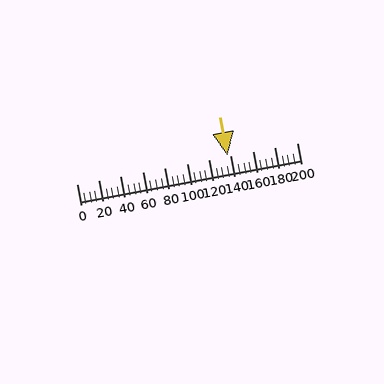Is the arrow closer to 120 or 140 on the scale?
The arrow is closer to 140.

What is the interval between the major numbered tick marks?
The major tick marks are spaced 20 units apart.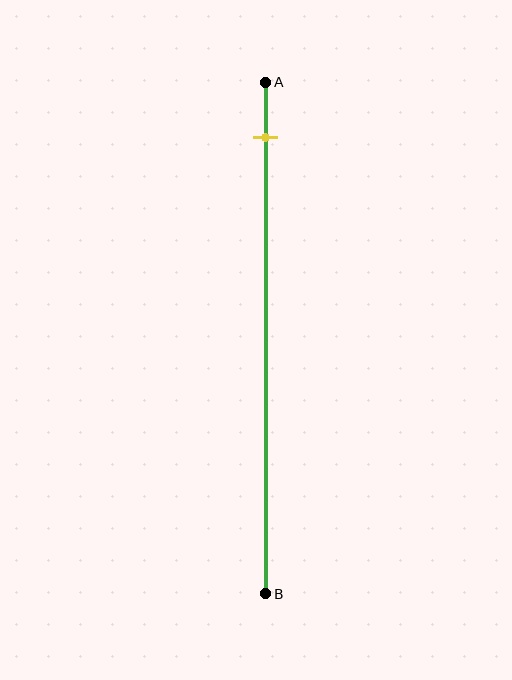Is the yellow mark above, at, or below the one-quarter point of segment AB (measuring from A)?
The yellow mark is above the one-quarter point of segment AB.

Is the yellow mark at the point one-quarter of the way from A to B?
No, the mark is at about 10% from A, not at the 25% one-quarter point.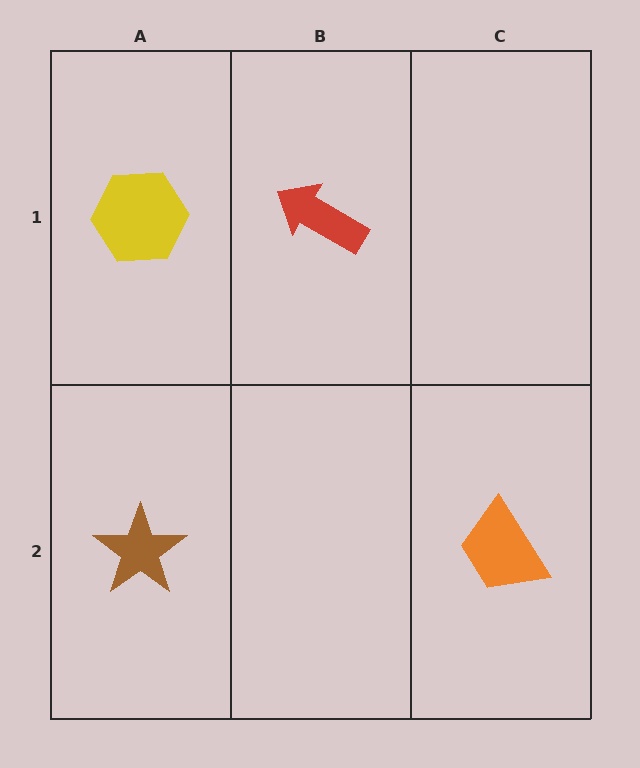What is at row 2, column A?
A brown star.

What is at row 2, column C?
An orange trapezoid.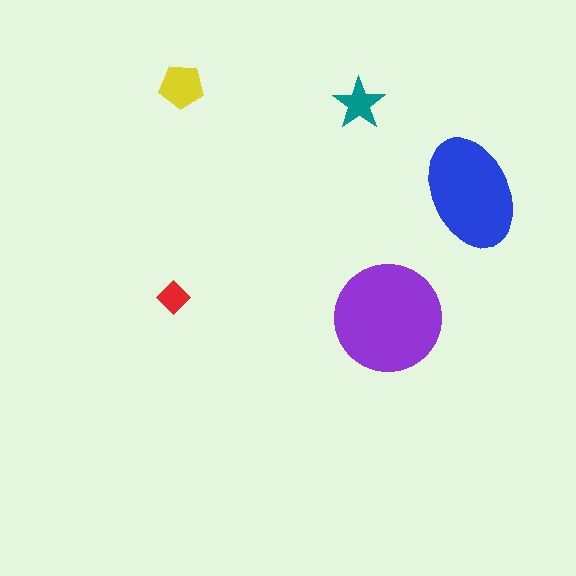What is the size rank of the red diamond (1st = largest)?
5th.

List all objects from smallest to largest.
The red diamond, the teal star, the yellow pentagon, the blue ellipse, the purple circle.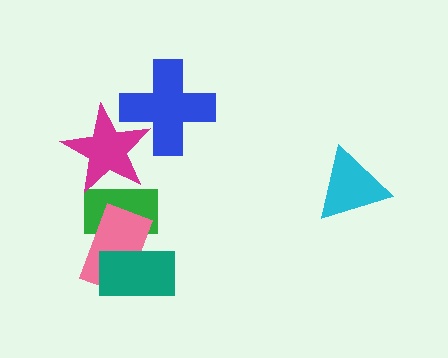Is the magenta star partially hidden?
Yes, it is partially covered by another shape.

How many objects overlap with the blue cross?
1 object overlaps with the blue cross.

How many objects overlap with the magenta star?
2 objects overlap with the magenta star.